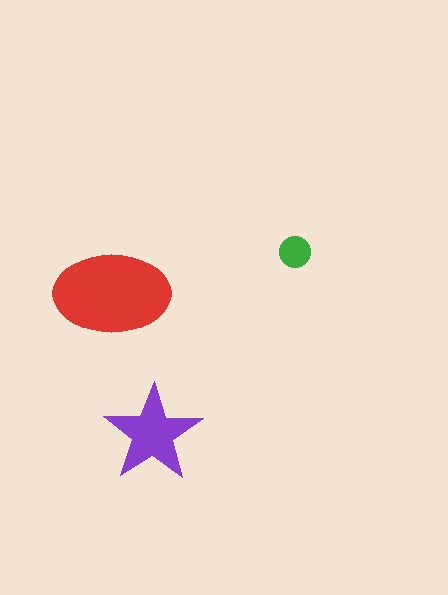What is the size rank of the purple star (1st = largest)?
2nd.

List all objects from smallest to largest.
The green circle, the purple star, the red ellipse.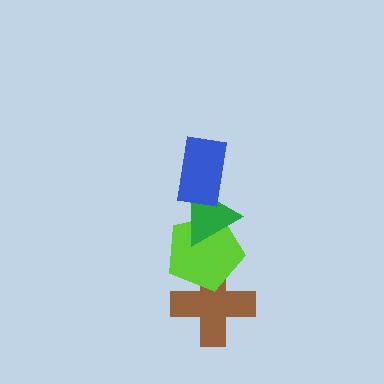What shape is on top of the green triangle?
The blue rectangle is on top of the green triangle.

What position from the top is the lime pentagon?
The lime pentagon is 3rd from the top.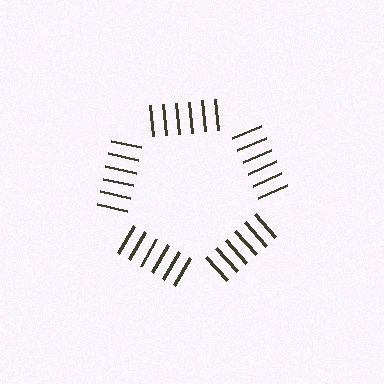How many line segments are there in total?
30 — 6 along each of the 5 edges.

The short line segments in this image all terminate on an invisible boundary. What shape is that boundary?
An illusory pentagon — the line segments terminate on its edges but no continuous stroke is drawn.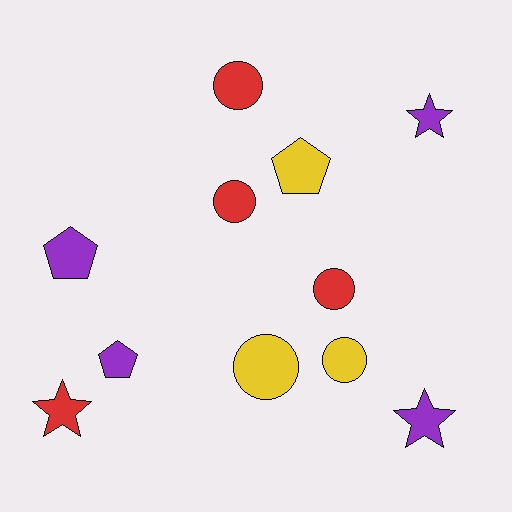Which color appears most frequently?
Purple, with 4 objects.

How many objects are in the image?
There are 11 objects.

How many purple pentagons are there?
There are 2 purple pentagons.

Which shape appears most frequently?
Circle, with 5 objects.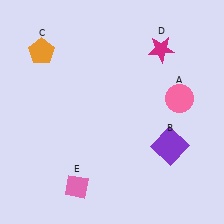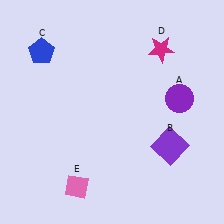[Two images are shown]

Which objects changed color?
A changed from pink to purple. C changed from orange to blue.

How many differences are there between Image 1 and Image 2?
There are 2 differences between the two images.